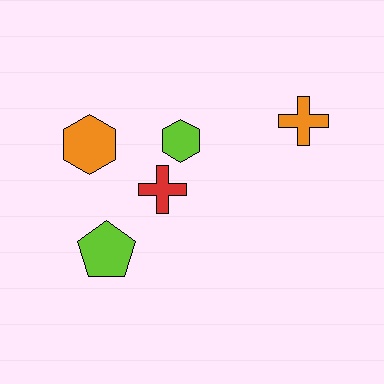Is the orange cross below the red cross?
No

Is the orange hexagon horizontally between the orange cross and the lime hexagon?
No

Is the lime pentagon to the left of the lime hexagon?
Yes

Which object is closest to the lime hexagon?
The red cross is closest to the lime hexagon.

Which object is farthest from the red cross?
The orange cross is farthest from the red cross.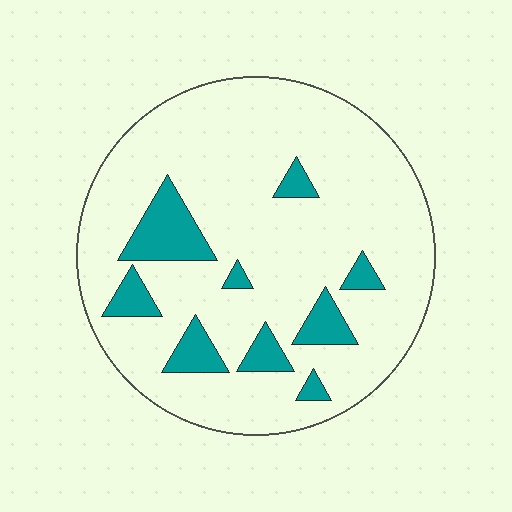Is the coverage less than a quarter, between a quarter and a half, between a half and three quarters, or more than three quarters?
Less than a quarter.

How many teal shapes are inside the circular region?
9.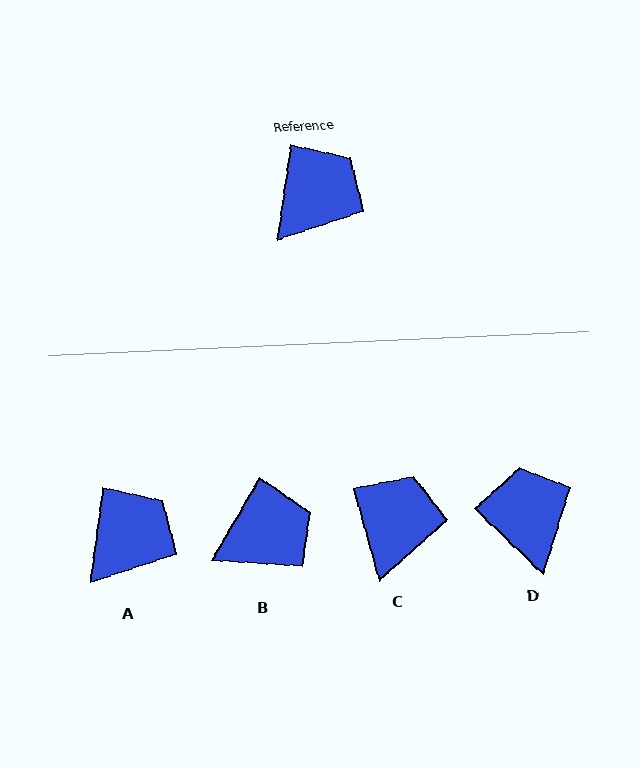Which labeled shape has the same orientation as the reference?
A.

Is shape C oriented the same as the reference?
No, it is off by about 24 degrees.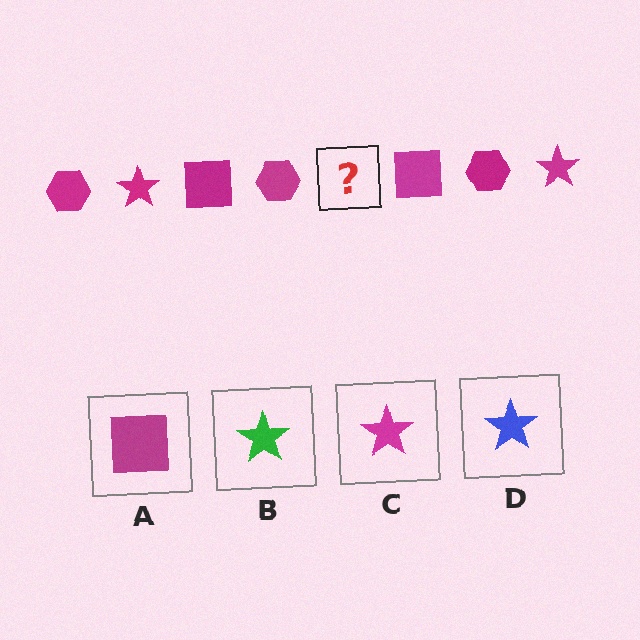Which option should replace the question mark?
Option C.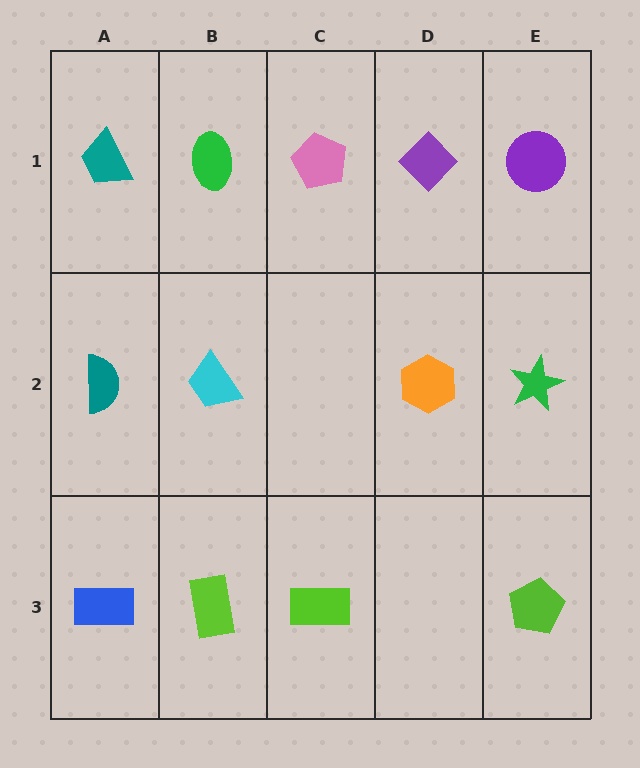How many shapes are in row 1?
5 shapes.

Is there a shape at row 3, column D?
No, that cell is empty.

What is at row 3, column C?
A lime rectangle.